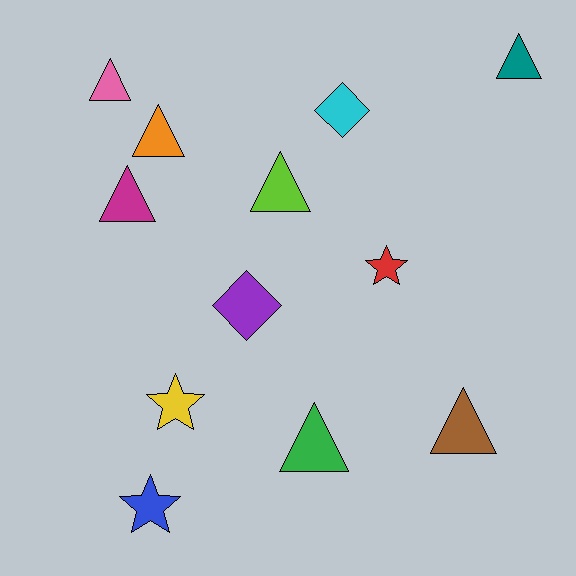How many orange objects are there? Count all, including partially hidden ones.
There is 1 orange object.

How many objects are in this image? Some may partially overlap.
There are 12 objects.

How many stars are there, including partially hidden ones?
There are 3 stars.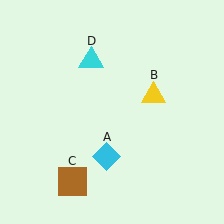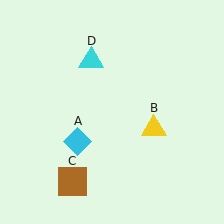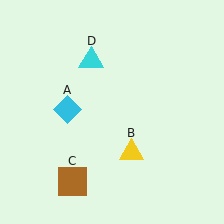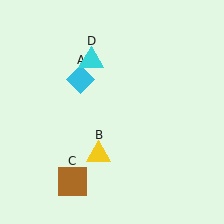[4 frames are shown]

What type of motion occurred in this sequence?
The cyan diamond (object A), yellow triangle (object B) rotated clockwise around the center of the scene.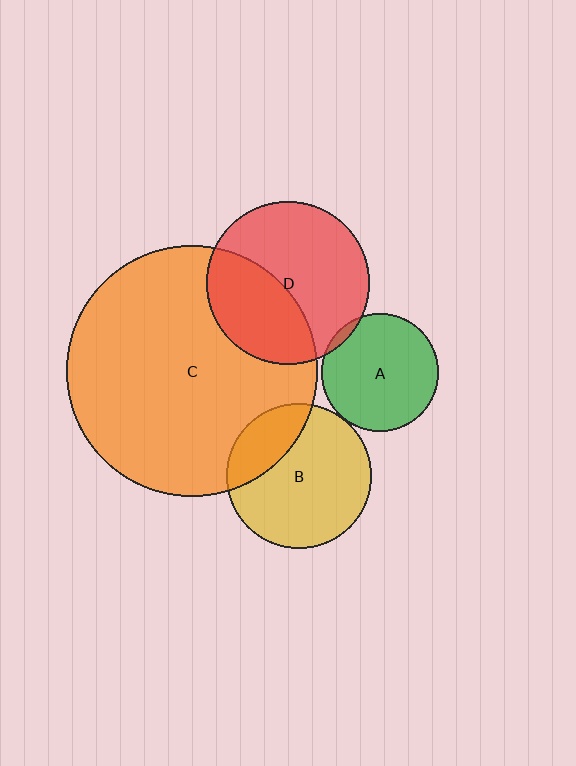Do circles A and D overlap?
Yes.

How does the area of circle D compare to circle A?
Approximately 1.9 times.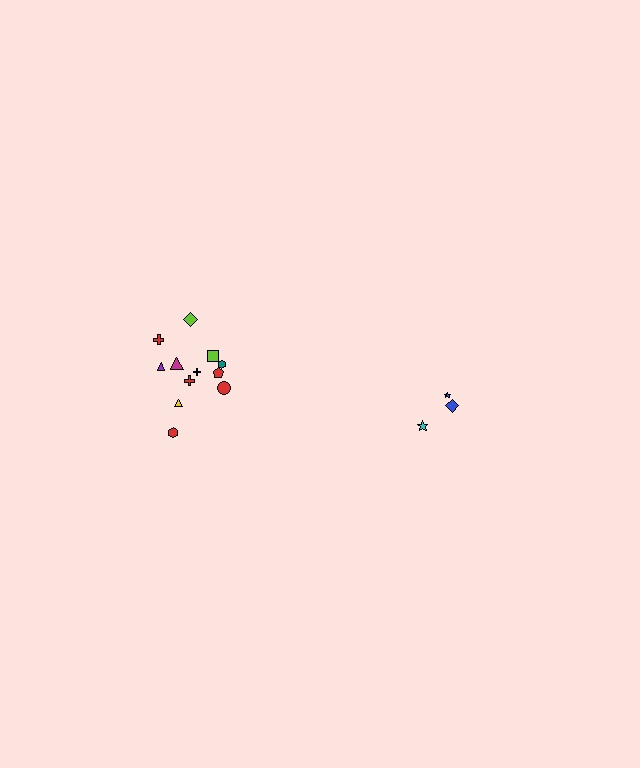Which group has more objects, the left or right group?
The left group.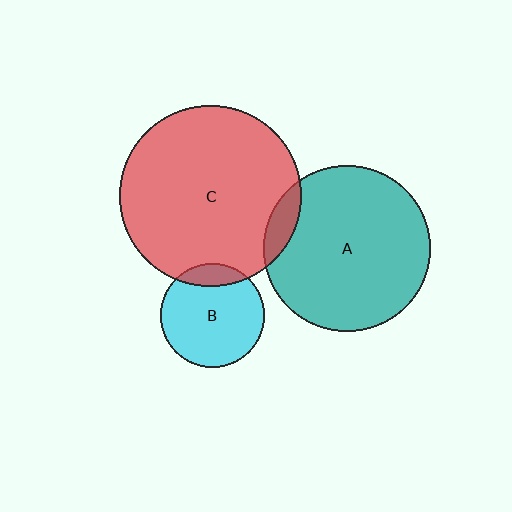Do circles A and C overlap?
Yes.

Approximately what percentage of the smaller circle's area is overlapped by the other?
Approximately 10%.